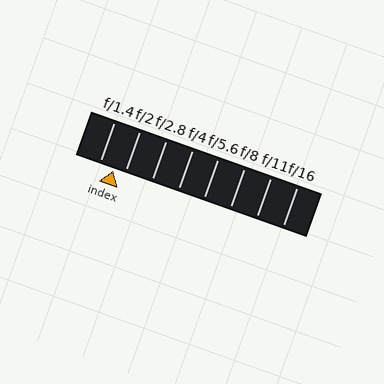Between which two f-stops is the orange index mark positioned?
The index mark is between f/1.4 and f/2.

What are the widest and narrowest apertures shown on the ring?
The widest aperture shown is f/1.4 and the narrowest is f/16.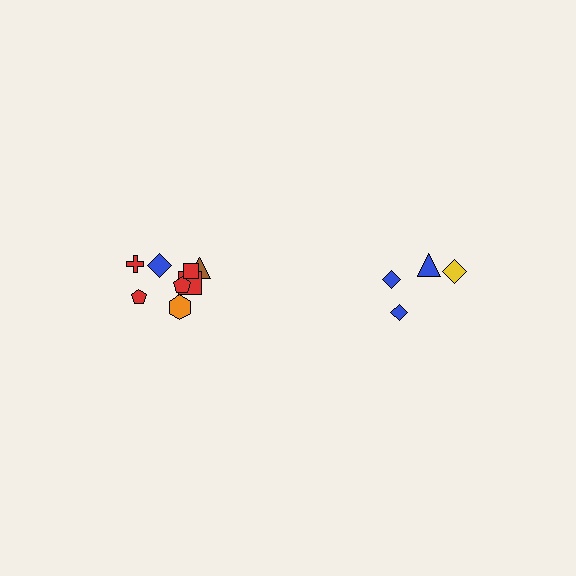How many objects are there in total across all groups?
There are 12 objects.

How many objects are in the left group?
There are 8 objects.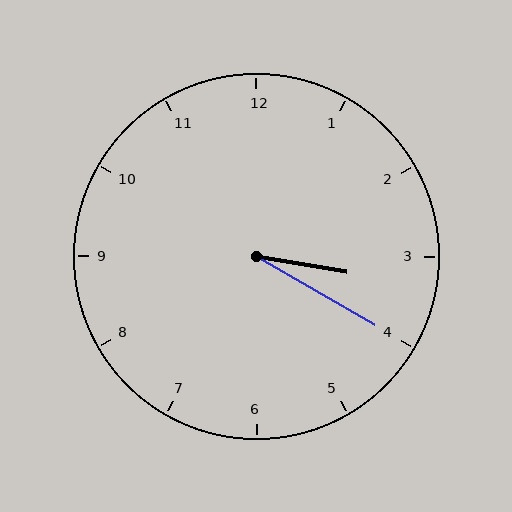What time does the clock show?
3:20.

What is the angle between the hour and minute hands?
Approximately 20 degrees.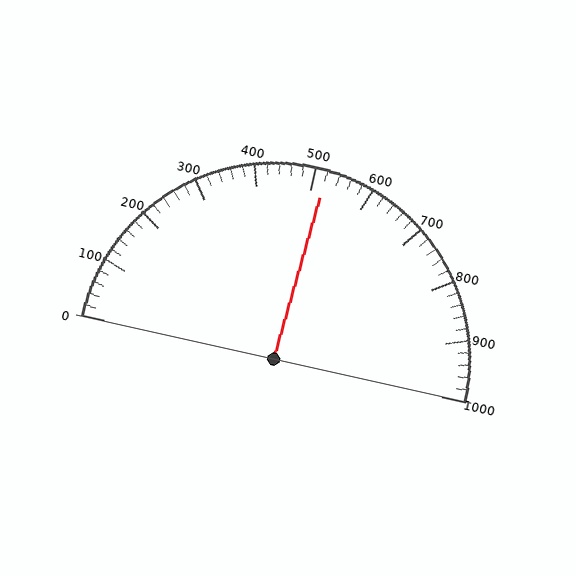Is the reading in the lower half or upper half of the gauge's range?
The reading is in the upper half of the range (0 to 1000).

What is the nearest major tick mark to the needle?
The nearest major tick mark is 500.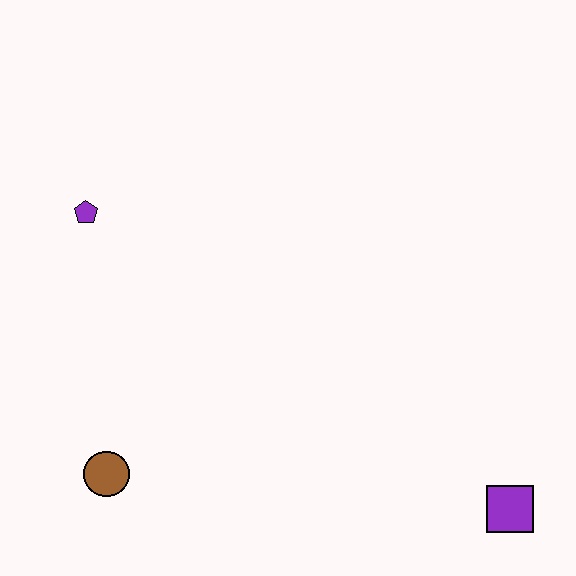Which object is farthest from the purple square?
The purple pentagon is farthest from the purple square.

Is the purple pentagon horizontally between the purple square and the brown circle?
No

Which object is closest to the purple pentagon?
The brown circle is closest to the purple pentagon.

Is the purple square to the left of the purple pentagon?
No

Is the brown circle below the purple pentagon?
Yes